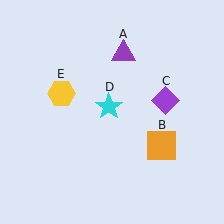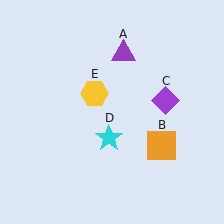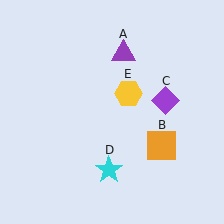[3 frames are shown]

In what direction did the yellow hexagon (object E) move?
The yellow hexagon (object E) moved right.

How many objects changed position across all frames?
2 objects changed position: cyan star (object D), yellow hexagon (object E).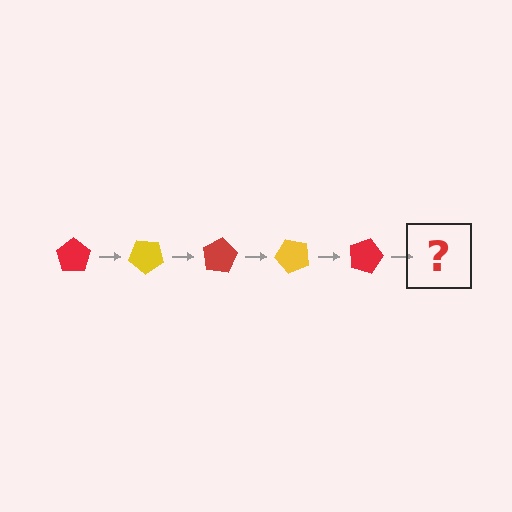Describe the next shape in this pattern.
It should be a yellow pentagon, rotated 200 degrees from the start.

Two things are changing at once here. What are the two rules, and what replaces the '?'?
The two rules are that it rotates 40 degrees each step and the color cycles through red and yellow. The '?' should be a yellow pentagon, rotated 200 degrees from the start.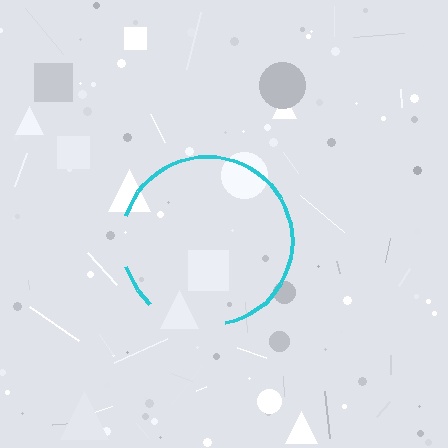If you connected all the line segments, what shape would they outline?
They would outline a circle.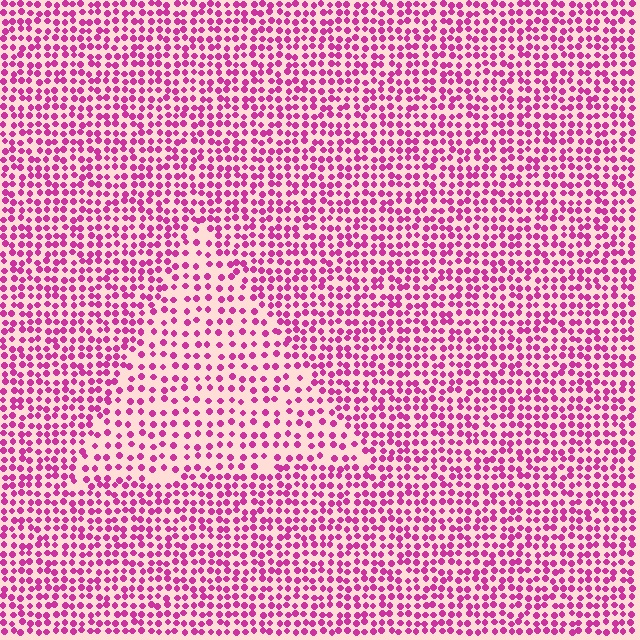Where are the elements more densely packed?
The elements are more densely packed outside the triangle boundary.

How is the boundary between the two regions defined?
The boundary is defined by a change in element density (approximately 1.7x ratio). All elements are the same color, size, and shape.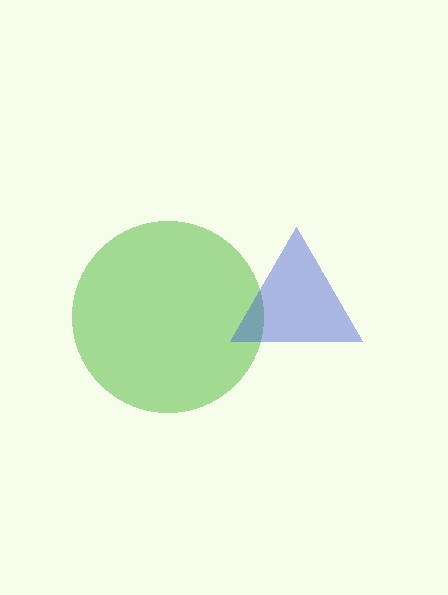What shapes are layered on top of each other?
The layered shapes are: a lime circle, a blue triangle.